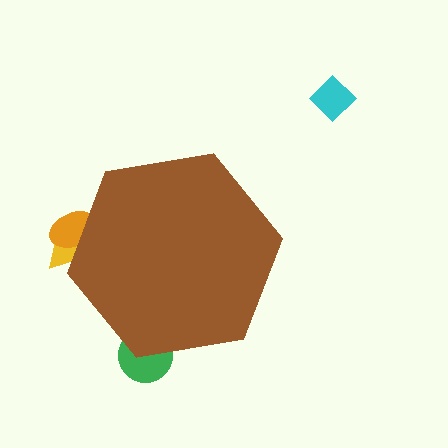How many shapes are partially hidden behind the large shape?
3 shapes are partially hidden.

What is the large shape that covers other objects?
A brown hexagon.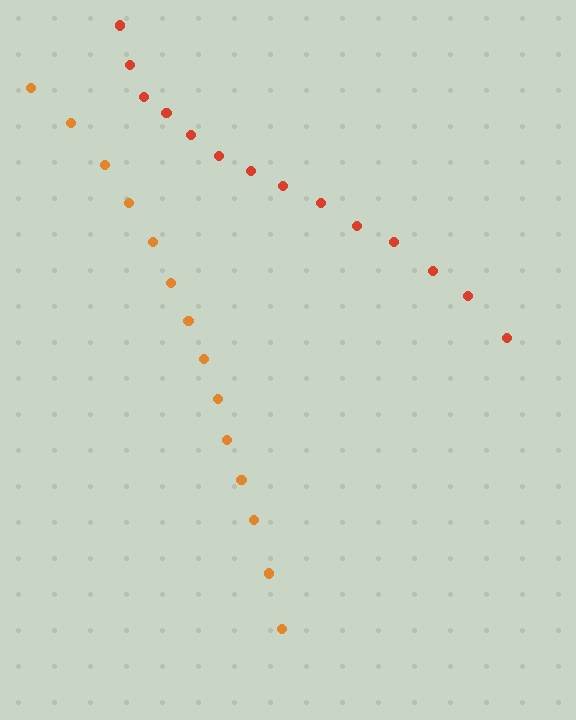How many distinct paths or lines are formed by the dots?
There are 2 distinct paths.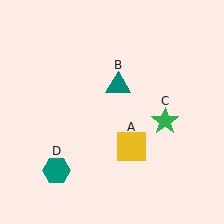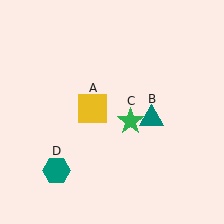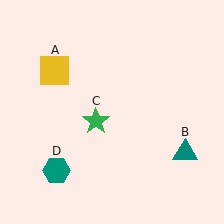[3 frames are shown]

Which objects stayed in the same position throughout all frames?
Teal hexagon (object D) remained stationary.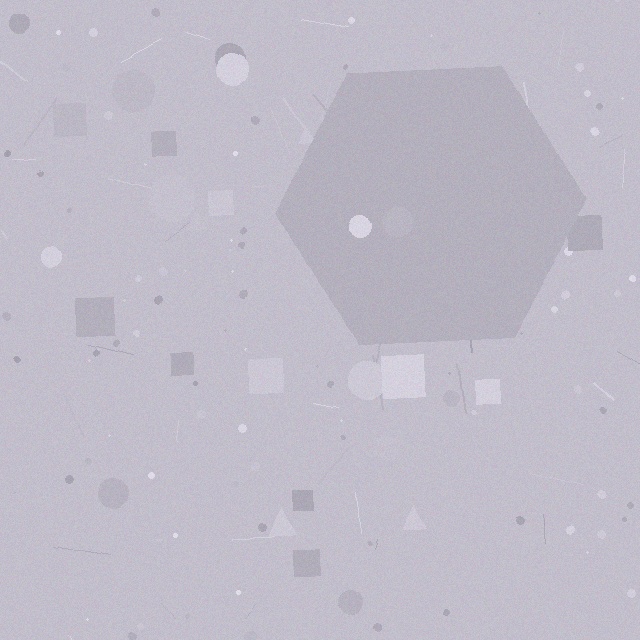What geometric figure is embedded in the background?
A hexagon is embedded in the background.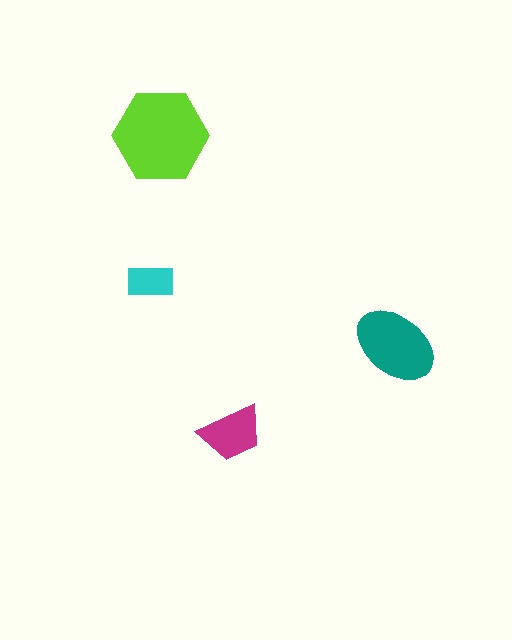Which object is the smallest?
The cyan rectangle.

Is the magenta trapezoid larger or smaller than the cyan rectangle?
Larger.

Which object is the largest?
The lime hexagon.